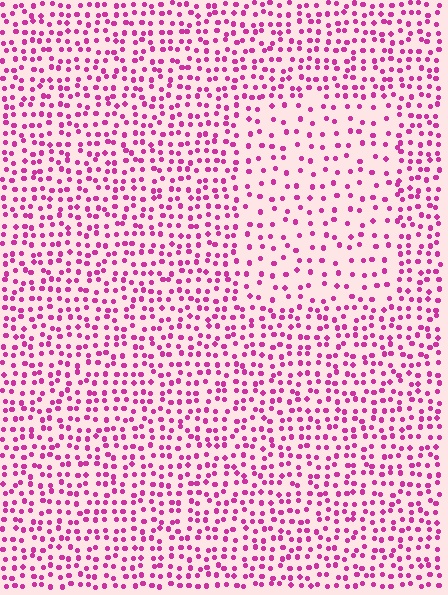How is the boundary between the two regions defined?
The boundary is defined by a change in element density (approximately 1.9x ratio). All elements are the same color, size, and shape.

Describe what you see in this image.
The image contains small magenta elements arranged at two different densities. A rectangle-shaped region is visible where the elements are less densely packed than the surrounding area.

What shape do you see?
I see a rectangle.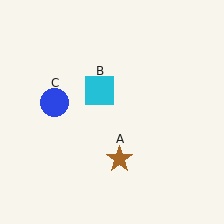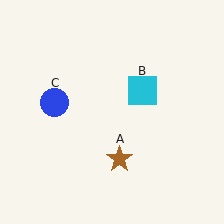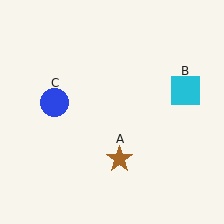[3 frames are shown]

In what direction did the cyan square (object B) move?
The cyan square (object B) moved right.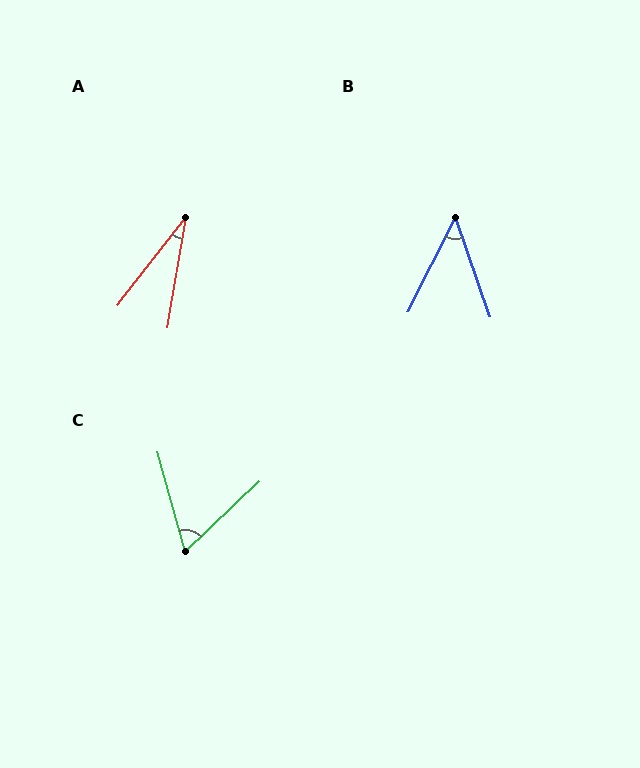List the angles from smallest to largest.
A (28°), B (46°), C (62°).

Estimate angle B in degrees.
Approximately 46 degrees.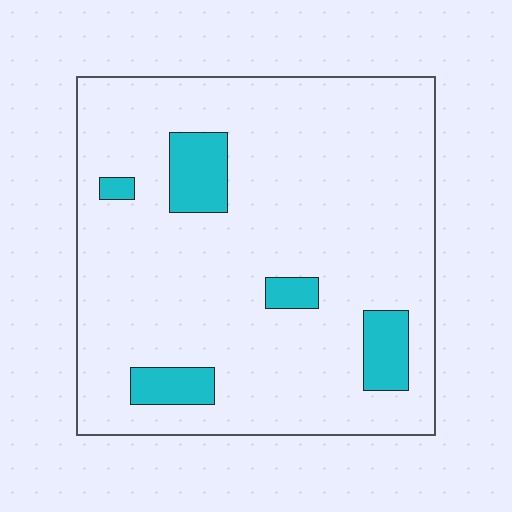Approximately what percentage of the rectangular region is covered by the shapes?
Approximately 10%.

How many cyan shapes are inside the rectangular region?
5.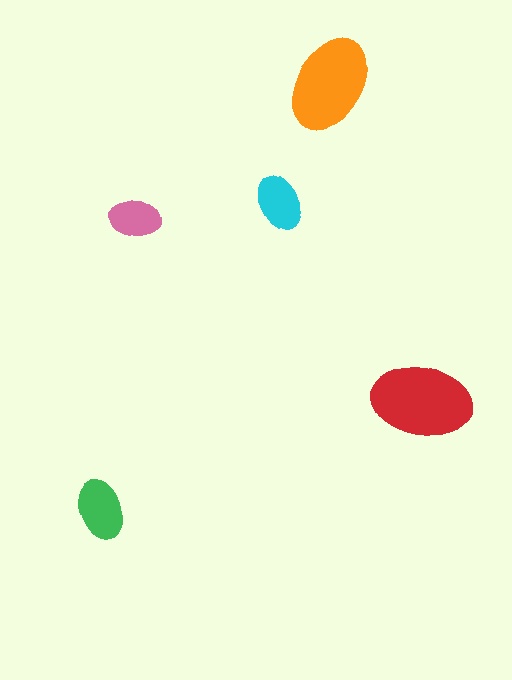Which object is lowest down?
The green ellipse is bottommost.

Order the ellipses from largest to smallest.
the red one, the orange one, the green one, the cyan one, the pink one.